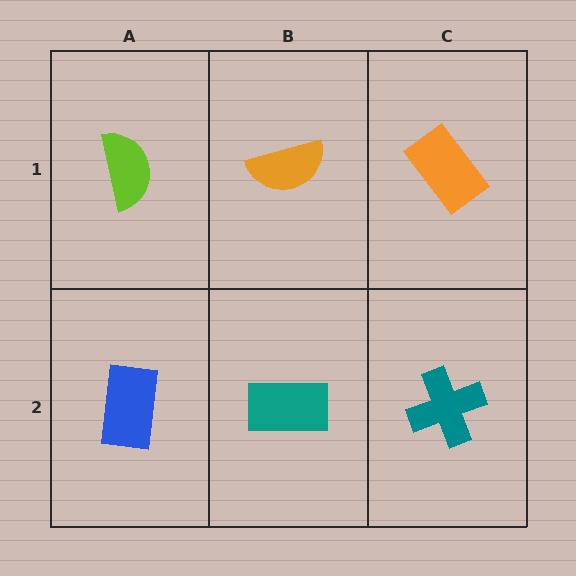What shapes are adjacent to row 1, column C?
A teal cross (row 2, column C), an orange semicircle (row 1, column B).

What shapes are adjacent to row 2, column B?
An orange semicircle (row 1, column B), a blue rectangle (row 2, column A), a teal cross (row 2, column C).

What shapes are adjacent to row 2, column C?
An orange rectangle (row 1, column C), a teal rectangle (row 2, column B).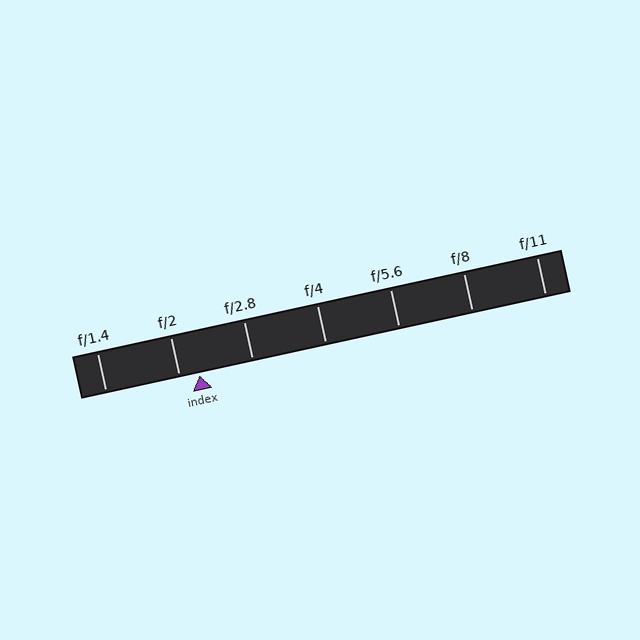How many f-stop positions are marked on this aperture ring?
There are 7 f-stop positions marked.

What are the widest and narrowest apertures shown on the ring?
The widest aperture shown is f/1.4 and the narrowest is f/11.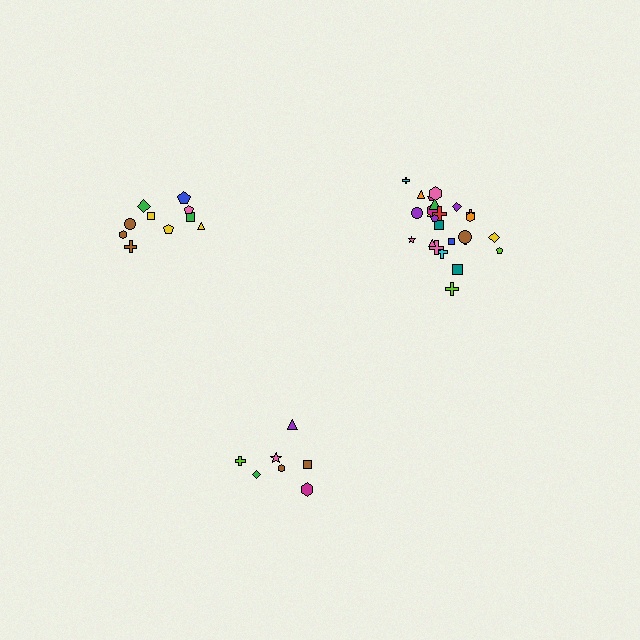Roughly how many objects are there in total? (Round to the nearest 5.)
Roughly 40 objects in total.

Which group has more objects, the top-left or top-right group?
The top-right group.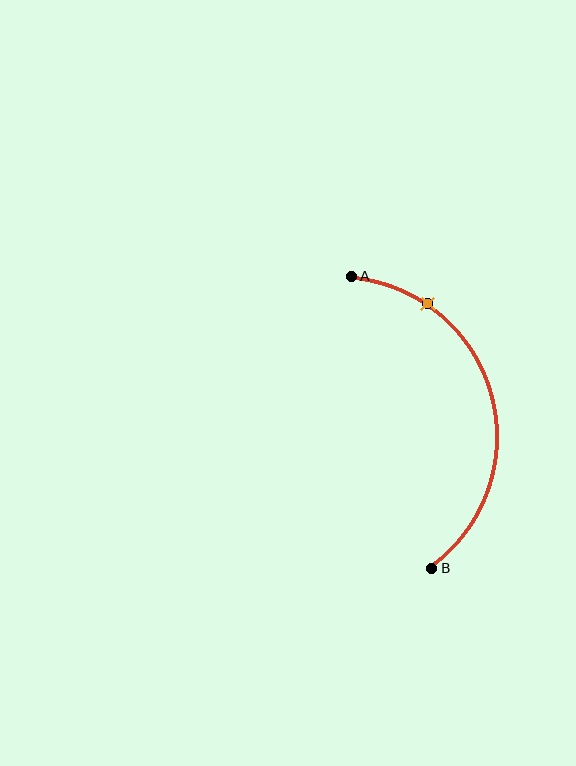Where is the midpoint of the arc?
The arc midpoint is the point on the curve farthest from the straight line joining A and B. It sits to the right of that line.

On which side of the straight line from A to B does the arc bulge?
The arc bulges to the right of the straight line connecting A and B.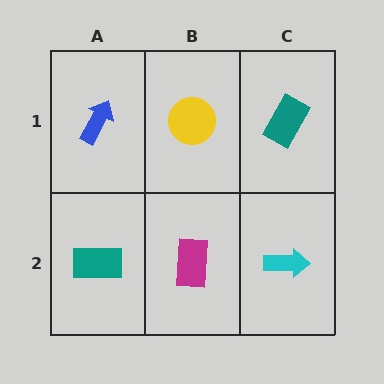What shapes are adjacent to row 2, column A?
A blue arrow (row 1, column A), a magenta rectangle (row 2, column B).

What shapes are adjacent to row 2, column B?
A yellow circle (row 1, column B), a teal rectangle (row 2, column A), a cyan arrow (row 2, column C).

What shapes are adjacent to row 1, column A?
A teal rectangle (row 2, column A), a yellow circle (row 1, column B).